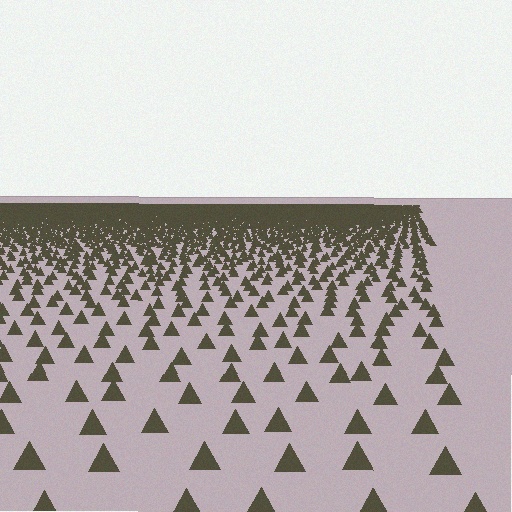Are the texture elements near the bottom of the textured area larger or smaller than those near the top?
Larger. Near the bottom, elements are closer to the viewer and appear at a bigger on-screen size.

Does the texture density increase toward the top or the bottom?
Density increases toward the top.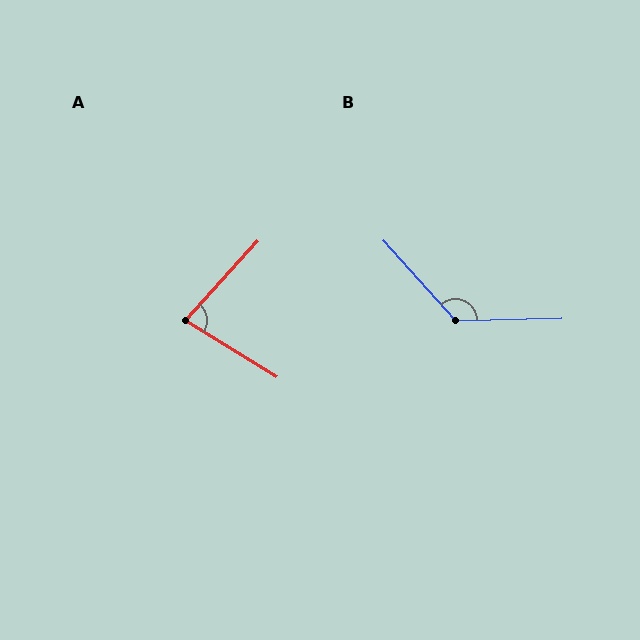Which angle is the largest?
B, at approximately 131 degrees.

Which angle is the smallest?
A, at approximately 79 degrees.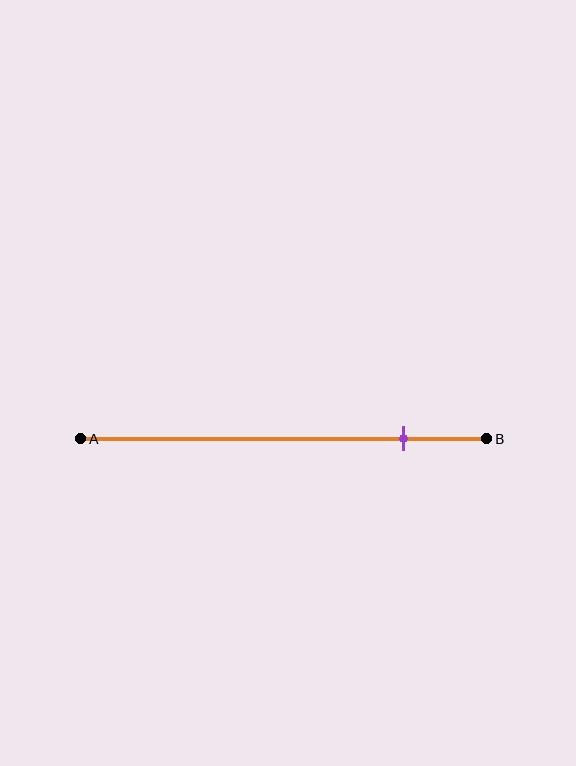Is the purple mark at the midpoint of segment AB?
No, the mark is at about 80% from A, not at the 50% midpoint.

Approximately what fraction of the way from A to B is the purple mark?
The purple mark is approximately 80% of the way from A to B.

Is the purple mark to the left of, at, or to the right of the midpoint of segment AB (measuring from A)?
The purple mark is to the right of the midpoint of segment AB.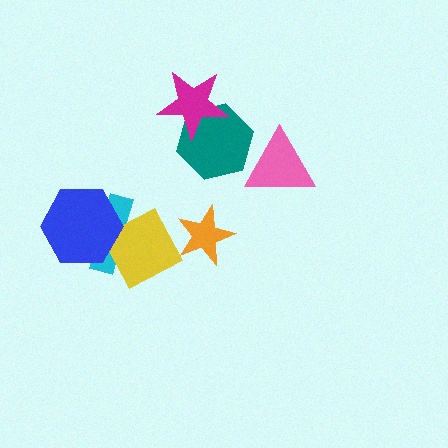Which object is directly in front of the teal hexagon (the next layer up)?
The magenta star is directly in front of the teal hexagon.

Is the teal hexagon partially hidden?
Yes, it is partially covered by another shape.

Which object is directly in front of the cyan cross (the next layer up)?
The yellow diamond is directly in front of the cyan cross.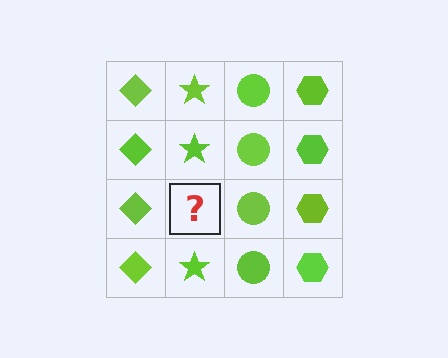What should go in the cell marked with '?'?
The missing cell should contain a lime star.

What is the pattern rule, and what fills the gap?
The rule is that each column has a consistent shape. The gap should be filled with a lime star.